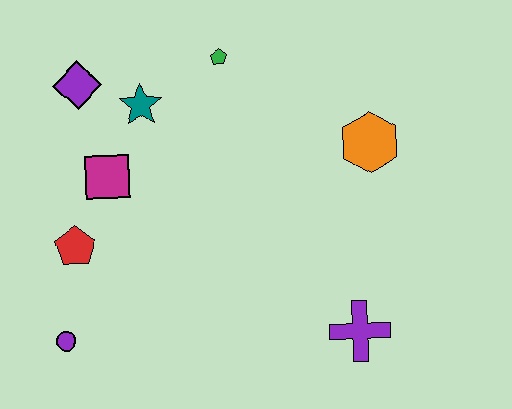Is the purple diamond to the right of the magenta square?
No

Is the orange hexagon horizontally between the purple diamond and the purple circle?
No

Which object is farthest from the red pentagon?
The orange hexagon is farthest from the red pentagon.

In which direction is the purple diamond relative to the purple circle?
The purple diamond is above the purple circle.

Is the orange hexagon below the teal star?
Yes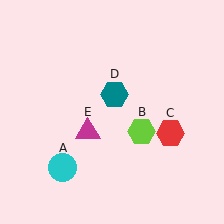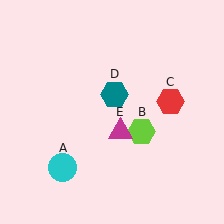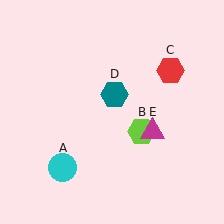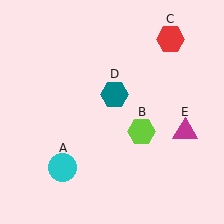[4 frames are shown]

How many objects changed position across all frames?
2 objects changed position: red hexagon (object C), magenta triangle (object E).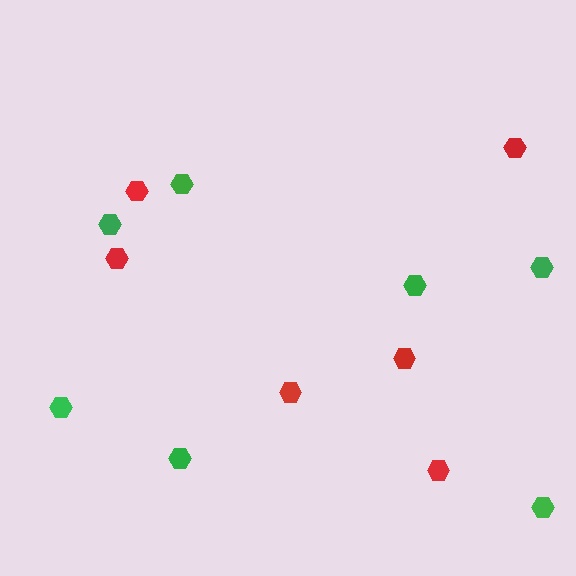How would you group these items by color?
There are 2 groups: one group of red hexagons (6) and one group of green hexagons (7).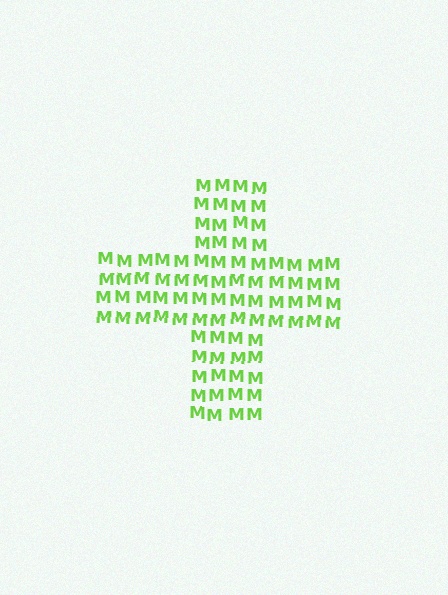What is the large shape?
The large shape is a cross.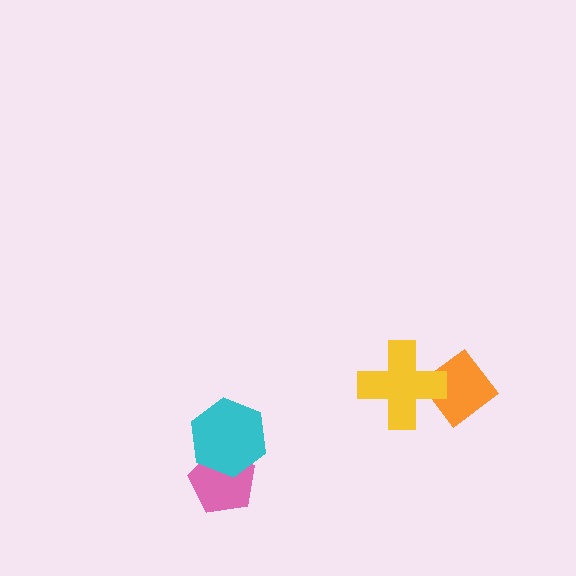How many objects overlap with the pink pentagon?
1 object overlaps with the pink pentagon.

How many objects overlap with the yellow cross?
1 object overlaps with the yellow cross.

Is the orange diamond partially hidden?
Yes, it is partially covered by another shape.